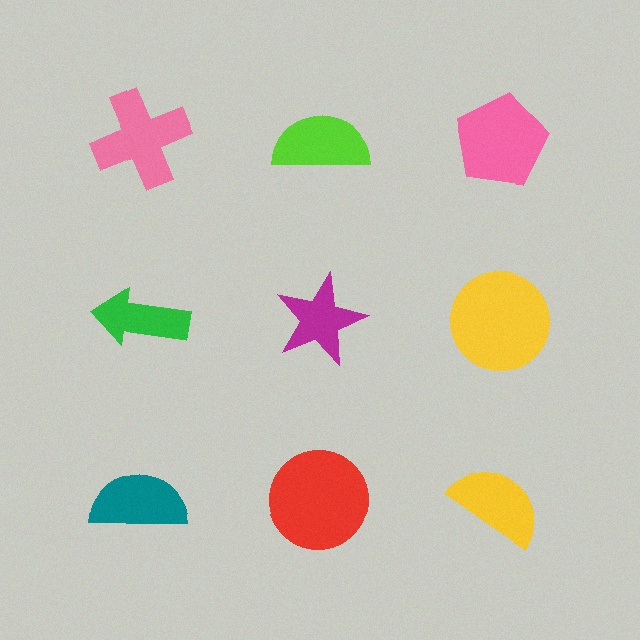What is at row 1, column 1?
A pink cross.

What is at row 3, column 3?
A yellow semicircle.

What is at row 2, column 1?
A green arrow.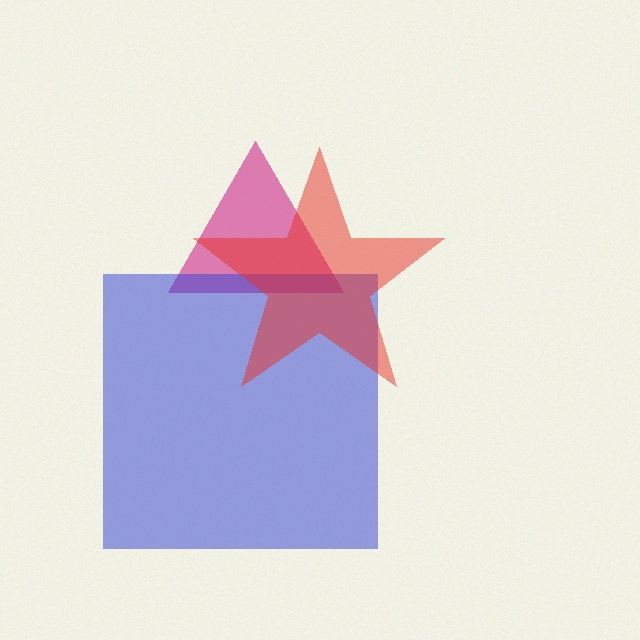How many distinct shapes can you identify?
There are 3 distinct shapes: a magenta triangle, a blue square, a red star.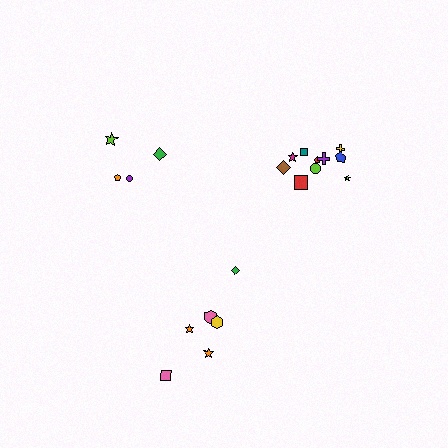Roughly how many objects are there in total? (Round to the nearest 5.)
Roughly 20 objects in total.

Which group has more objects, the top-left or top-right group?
The top-right group.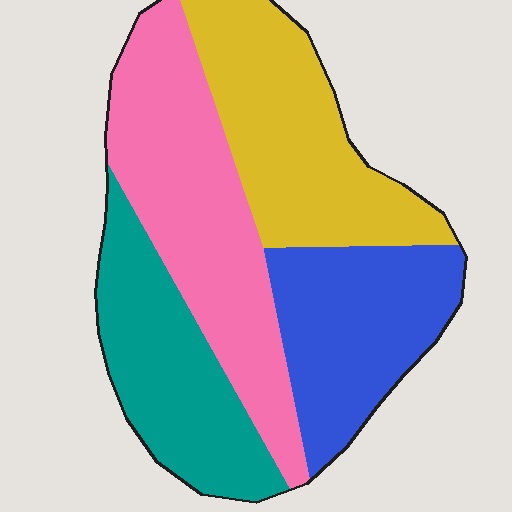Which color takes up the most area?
Pink, at roughly 30%.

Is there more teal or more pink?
Pink.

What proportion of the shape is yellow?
Yellow covers roughly 25% of the shape.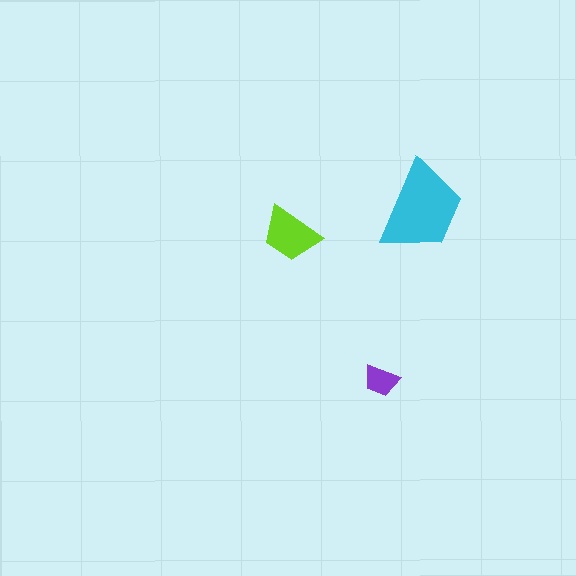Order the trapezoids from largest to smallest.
the cyan one, the lime one, the purple one.